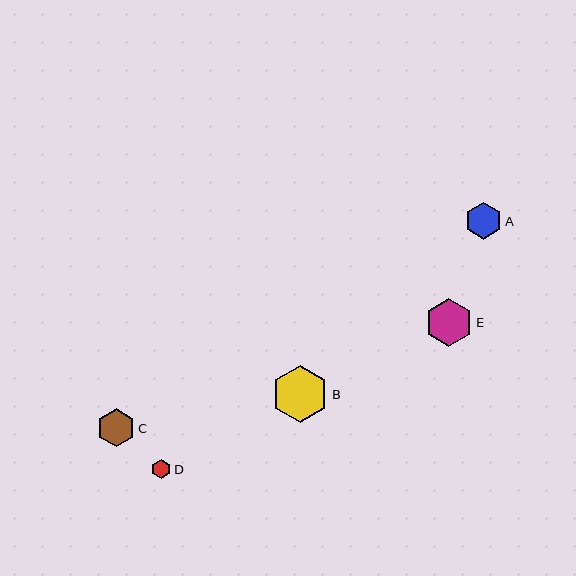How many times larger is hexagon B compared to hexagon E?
Hexagon B is approximately 1.2 times the size of hexagon E.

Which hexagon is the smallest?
Hexagon D is the smallest with a size of approximately 19 pixels.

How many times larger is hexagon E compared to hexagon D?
Hexagon E is approximately 2.5 times the size of hexagon D.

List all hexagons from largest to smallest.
From largest to smallest: B, E, C, A, D.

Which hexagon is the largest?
Hexagon B is the largest with a size of approximately 58 pixels.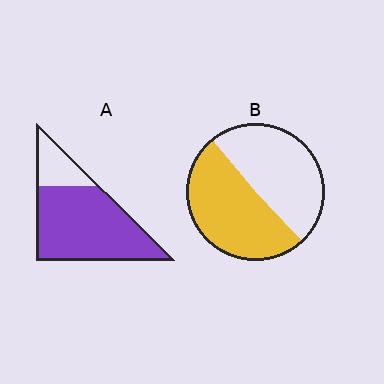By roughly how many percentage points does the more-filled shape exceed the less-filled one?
By roughly 30 percentage points (A over B).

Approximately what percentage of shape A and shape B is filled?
A is approximately 80% and B is approximately 50%.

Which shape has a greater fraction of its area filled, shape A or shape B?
Shape A.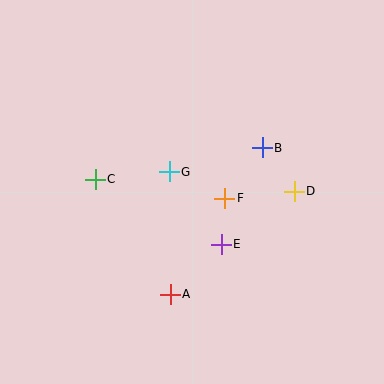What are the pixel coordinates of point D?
Point D is at (294, 191).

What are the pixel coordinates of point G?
Point G is at (169, 172).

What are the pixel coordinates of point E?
Point E is at (221, 244).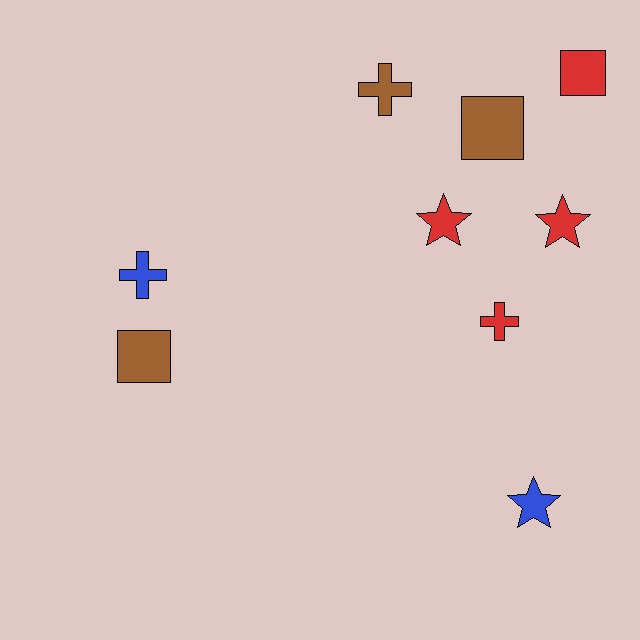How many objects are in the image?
There are 9 objects.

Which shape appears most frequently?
Square, with 3 objects.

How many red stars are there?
There are 2 red stars.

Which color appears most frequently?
Red, with 4 objects.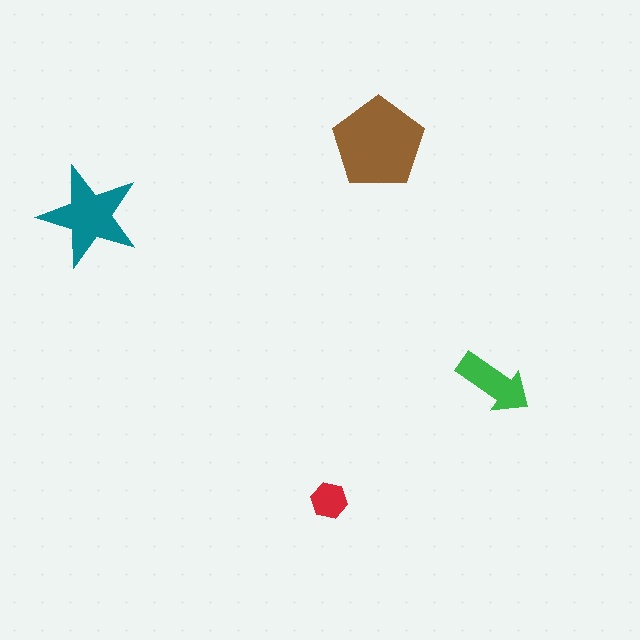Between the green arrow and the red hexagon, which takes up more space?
The green arrow.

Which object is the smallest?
The red hexagon.